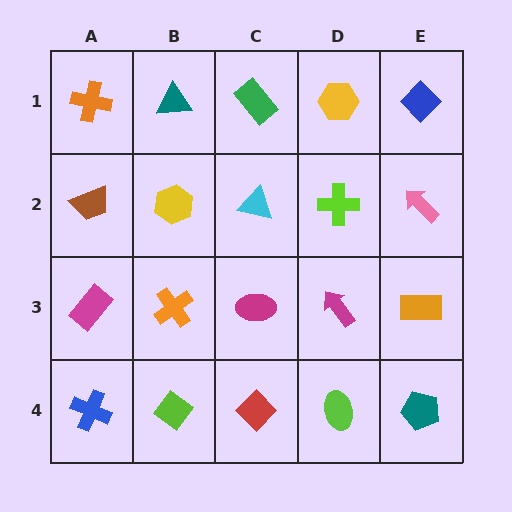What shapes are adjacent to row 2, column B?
A teal triangle (row 1, column B), an orange cross (row 3, column B), a brown trapezoid (row 2, column A), a cyan triangle (row 2, column C).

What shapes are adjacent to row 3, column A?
A brown trapezoid (row 2, column A), a blue cross (row 4, column A), an orange cross (row 3, column B).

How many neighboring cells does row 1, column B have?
3.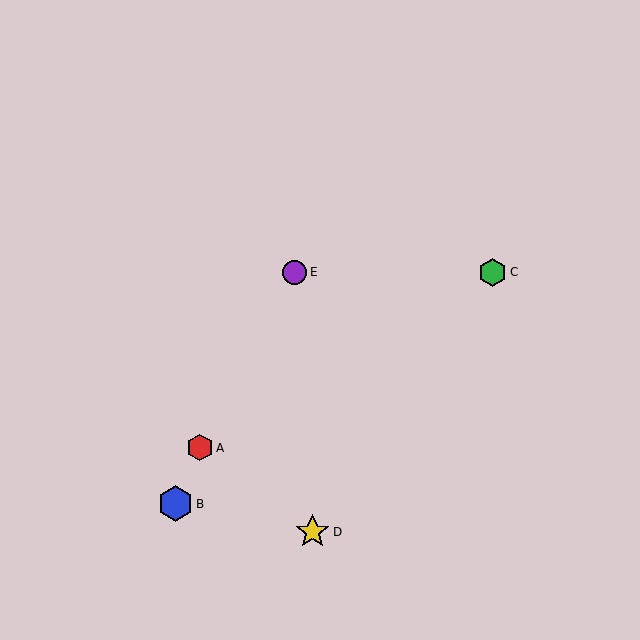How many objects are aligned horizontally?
2 objects (C, E) are aligned horizontally.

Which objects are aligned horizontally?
Objects C, E are aligned horizontally.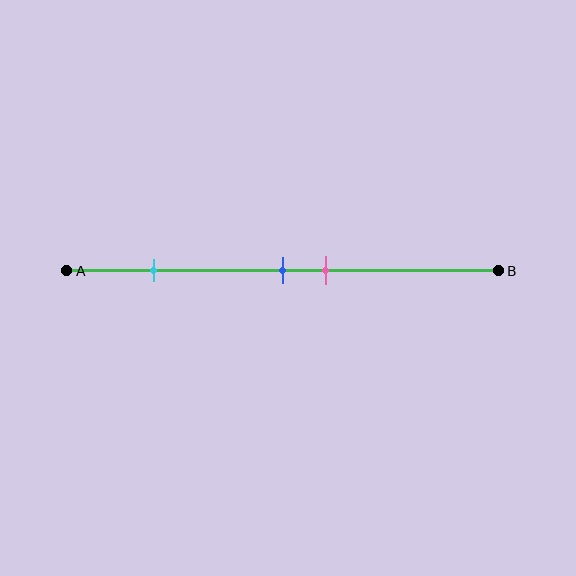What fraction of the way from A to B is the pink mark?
The pink mark is approximately 60% (0.6) of the way from A to B.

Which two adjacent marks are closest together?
The blue and pink marks are the closest adjacent pair.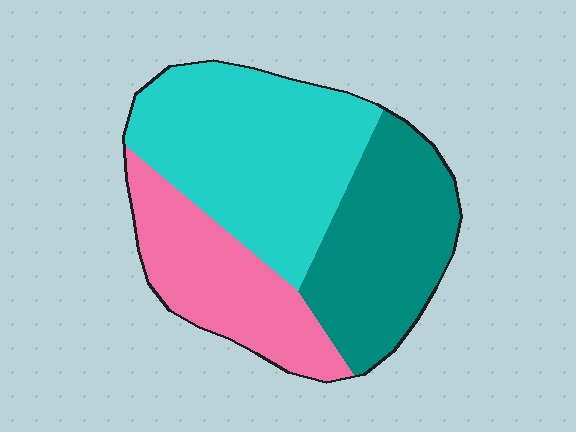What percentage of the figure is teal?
Teal covers about 30% of the figure.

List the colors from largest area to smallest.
From largest to smallest: cyan, teal, pink.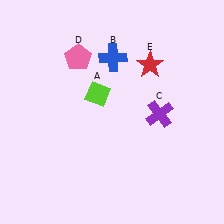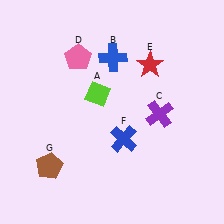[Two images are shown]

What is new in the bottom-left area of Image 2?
A brown pentagon (G) was added in the bottom-left area of Image 2.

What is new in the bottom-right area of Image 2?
A blue cross (F) was added in the bottom-right area of Image 2.